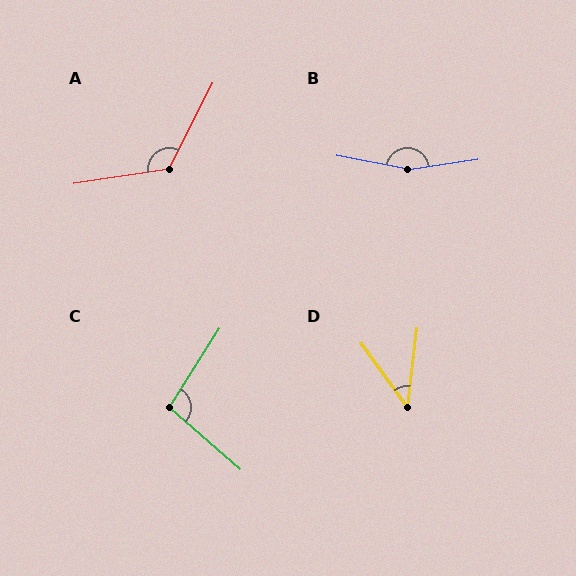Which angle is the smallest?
D, at approximately 43 degrees.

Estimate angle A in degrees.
Approximately 126 degrees.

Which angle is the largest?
B, at approximately 161 degrees.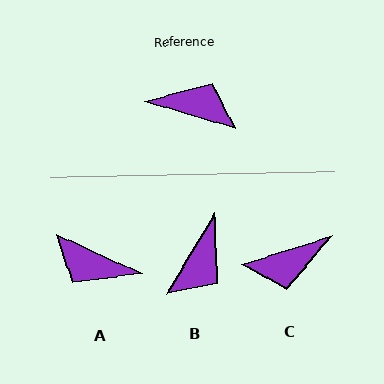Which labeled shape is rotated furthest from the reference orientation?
A, about 172 degrees away.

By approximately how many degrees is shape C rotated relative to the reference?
Approximately 146 degrees clockwise.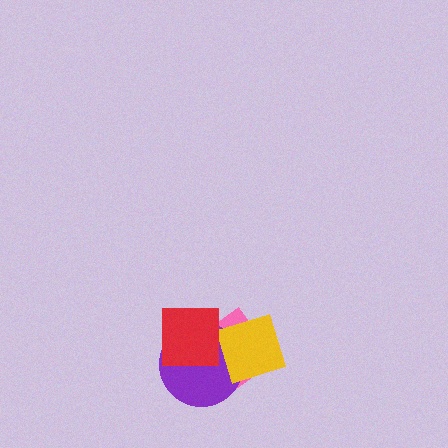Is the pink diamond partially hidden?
Yes, it is partially covered by another shape.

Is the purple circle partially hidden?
Yes, it is partially covered by another shape.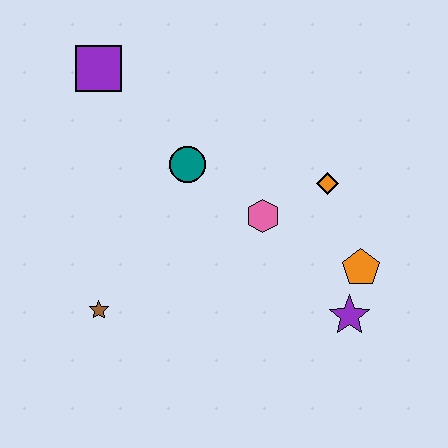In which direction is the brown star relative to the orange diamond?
The brown star is to the left of the orange diamond.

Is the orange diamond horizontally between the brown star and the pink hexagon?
No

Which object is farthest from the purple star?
The purple square is farthest from the purple star.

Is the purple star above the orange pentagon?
No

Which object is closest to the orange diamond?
The pink hexagon is closest to the orange diamond.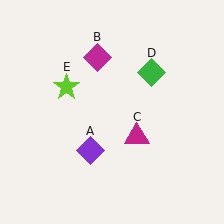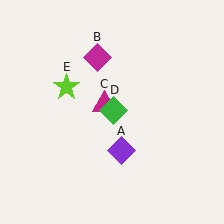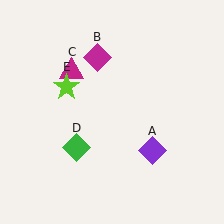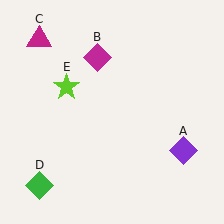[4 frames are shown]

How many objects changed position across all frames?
3 objects changed position: purple diamond (object A), magenta triangle (object C), green diamond (object D).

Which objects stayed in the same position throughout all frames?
Magenta diamond (object B) and lime star (object E) remained stationary.